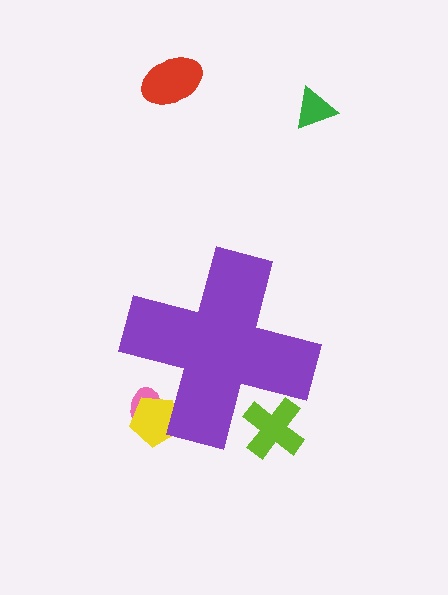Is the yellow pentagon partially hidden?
Yes, the yellow pentagon is partially hidden behind the purple cross.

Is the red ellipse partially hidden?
No, the red ellipse is fully visible.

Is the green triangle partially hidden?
No, the green triangle is fully visible.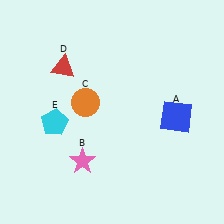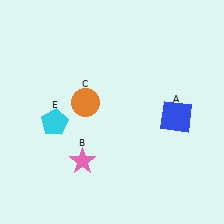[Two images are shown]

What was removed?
The red triangle (D) was removed in Image 2.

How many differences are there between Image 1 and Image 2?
There is 1 difference between the two images.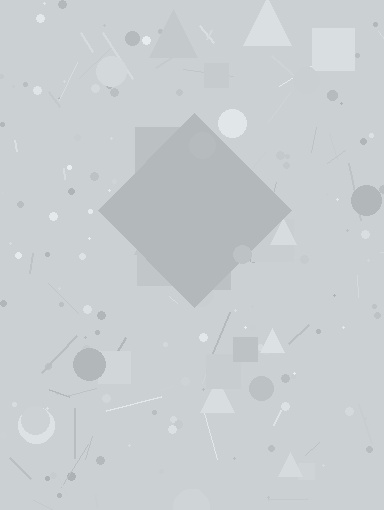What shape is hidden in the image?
A diamond is hidden in the image.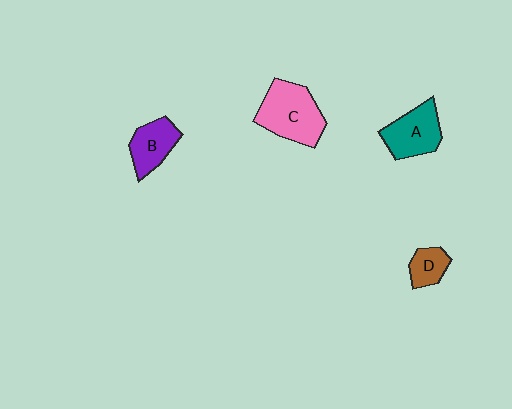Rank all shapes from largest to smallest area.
From largest to smallest: C (pink), A (teal), B (purple), D (brown).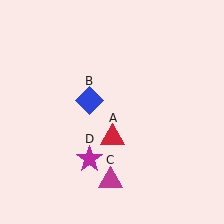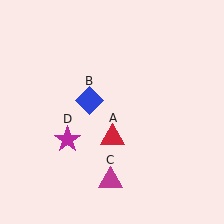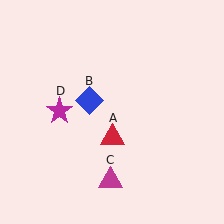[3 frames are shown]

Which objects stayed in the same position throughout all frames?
Red triangle (object A) and blue diamond (object B) and magenta triangle (object C) remained stationary.